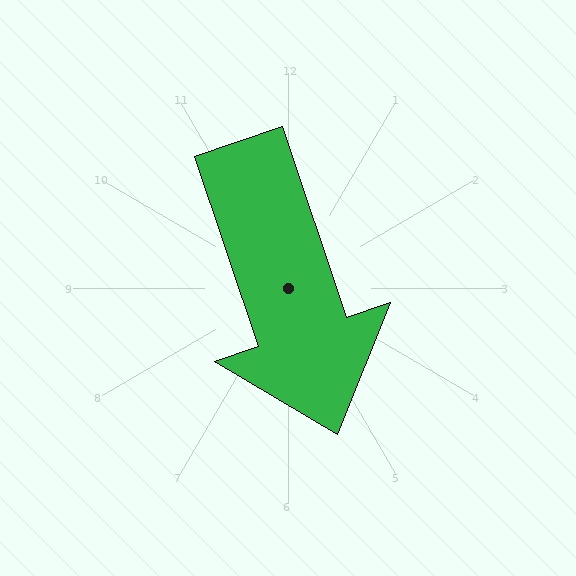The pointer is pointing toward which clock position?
Roughly 5 o'clock.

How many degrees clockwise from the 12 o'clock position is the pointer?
Approximately 161 degrees.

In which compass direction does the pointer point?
South.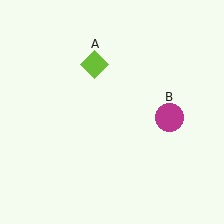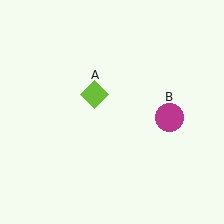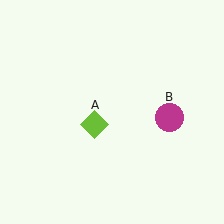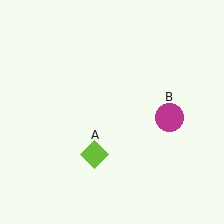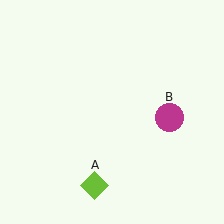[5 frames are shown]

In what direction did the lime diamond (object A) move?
The lime diamond (object A) moved down.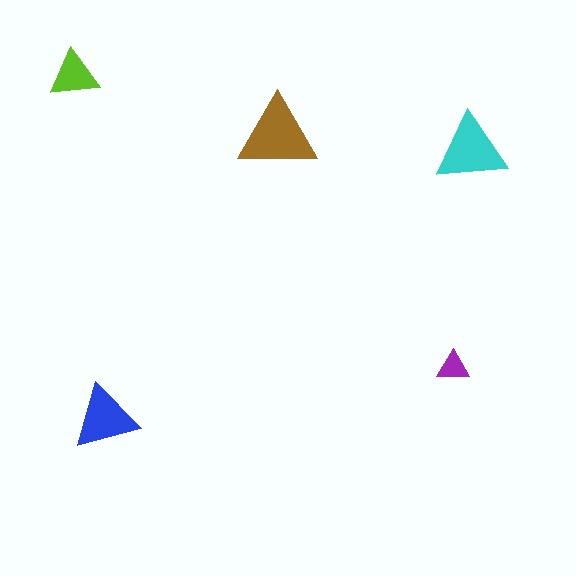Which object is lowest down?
The blue triangle is bottommost.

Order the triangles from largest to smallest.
the brown one, the cyan one, the blue one, the lime one, the purple one.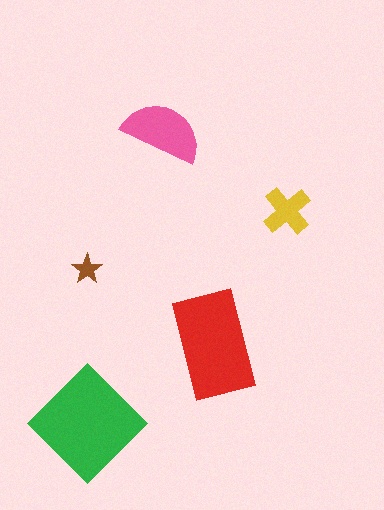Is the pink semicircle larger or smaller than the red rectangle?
Smaller.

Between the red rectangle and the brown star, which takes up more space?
The red rectangle.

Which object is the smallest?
The brown star.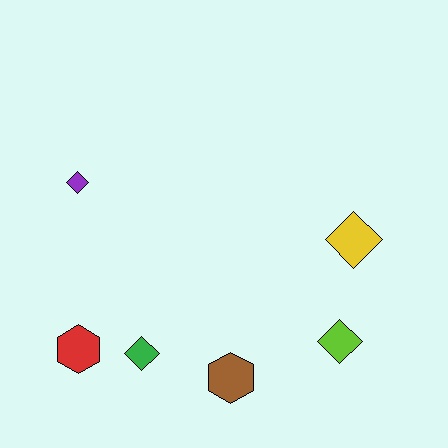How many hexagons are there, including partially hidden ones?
There are 2 hexagons.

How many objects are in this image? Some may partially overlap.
There are 6 objects.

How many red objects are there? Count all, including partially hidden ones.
There is 1 red object.